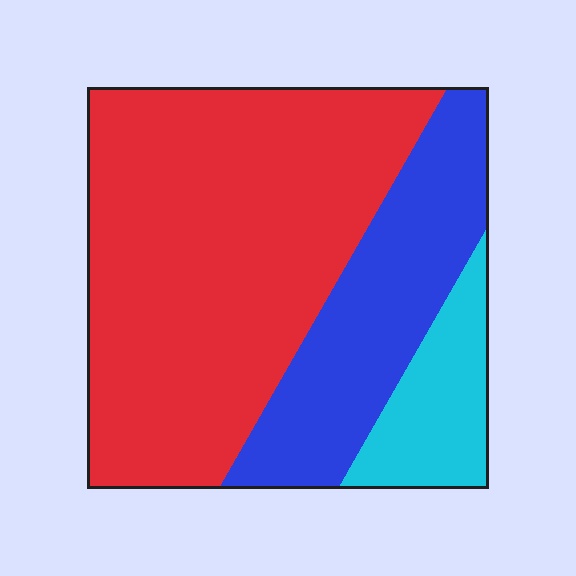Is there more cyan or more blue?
Blue.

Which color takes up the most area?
Red, at roughly 60%.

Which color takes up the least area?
Cyan, at roughly 10%.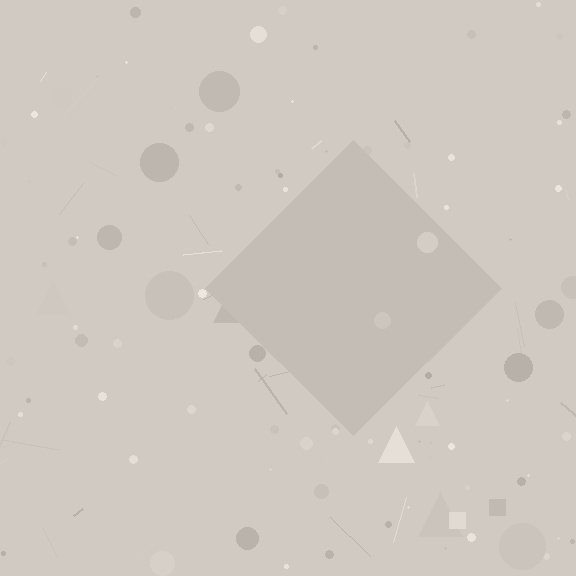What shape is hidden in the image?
A diamond is hidden in the image.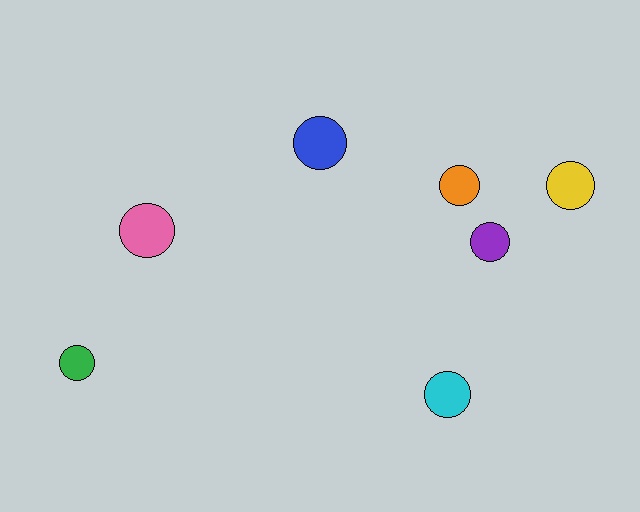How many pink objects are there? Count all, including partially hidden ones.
There is 1 pink object.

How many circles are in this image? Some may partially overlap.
There are 7 circles.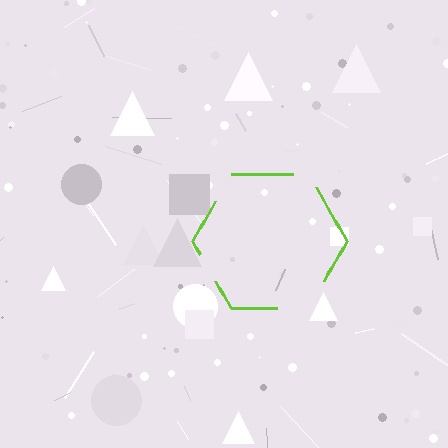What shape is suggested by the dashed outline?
The dashed outline suggests a hexagon.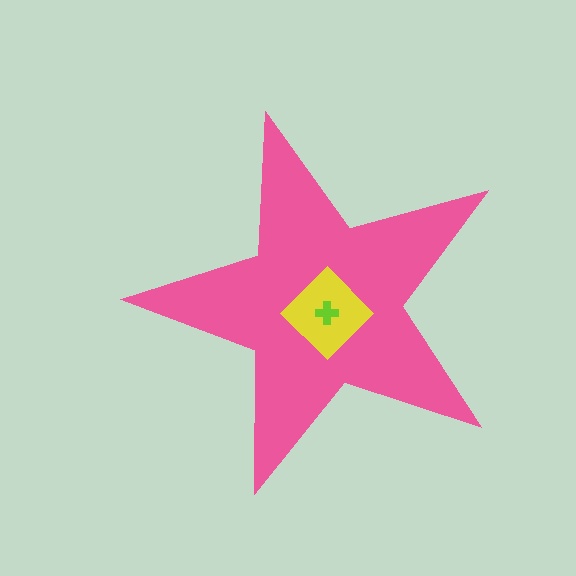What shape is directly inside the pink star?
The yellow diamond.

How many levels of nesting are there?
3.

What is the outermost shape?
The pink star.